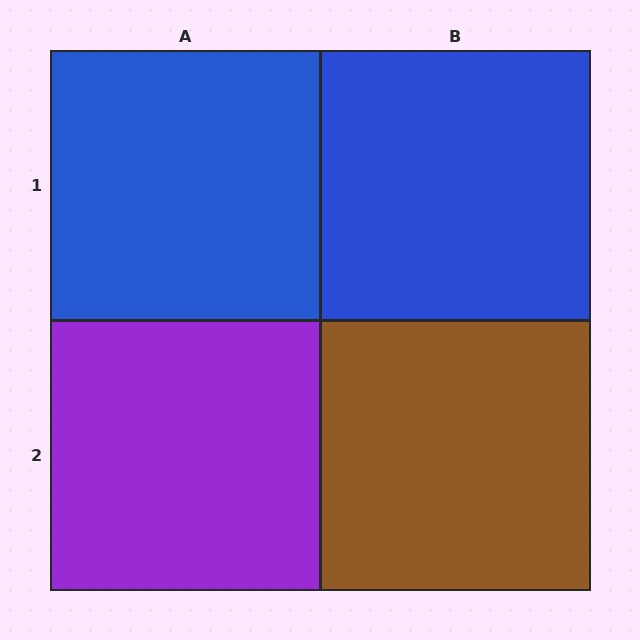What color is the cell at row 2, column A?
Purple.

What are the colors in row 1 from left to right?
Blue, blue.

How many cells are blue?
2 cells are blue.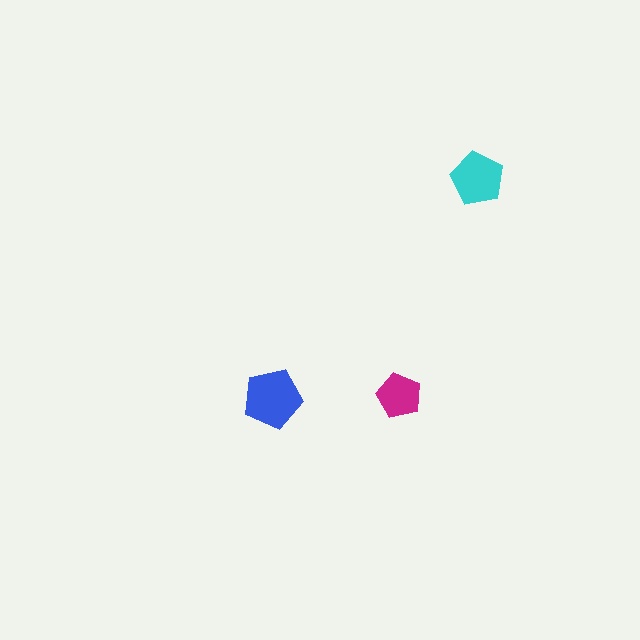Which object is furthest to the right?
The cyan pentagon is rightmost.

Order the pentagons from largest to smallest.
the blue one, the cyan one, the magenta one.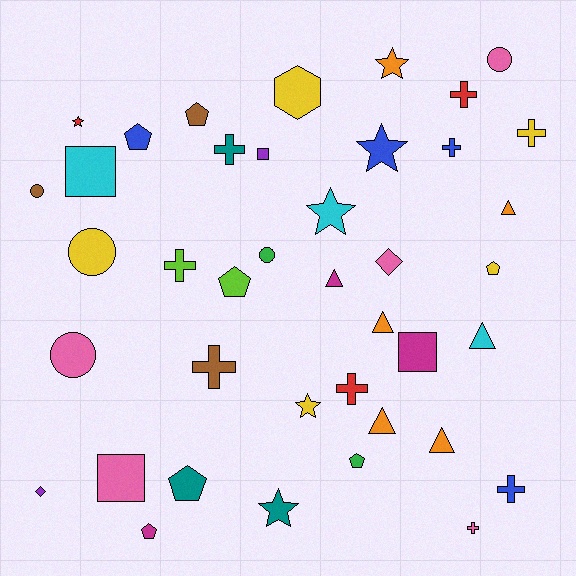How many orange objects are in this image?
There are 5 orange objects.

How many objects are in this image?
There are 40 objects.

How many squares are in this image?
There are 4 squares.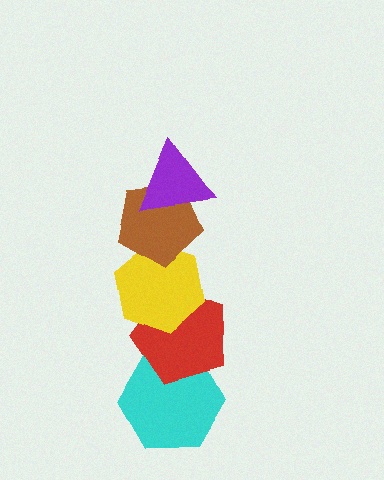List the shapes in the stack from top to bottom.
From top to bottom: the purple triangle, the brown pentagon, the yellow hexagon, the red pentagon, the cyan hexagon.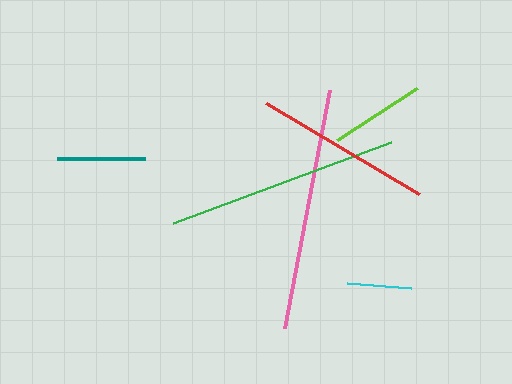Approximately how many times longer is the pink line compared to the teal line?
The pink line is approximately 2.7 times the length of the teal line.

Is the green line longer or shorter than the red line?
The green line is longer than the red line.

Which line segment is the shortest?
The cyan line is the shortest at approximately 65 pixels.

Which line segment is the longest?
The pink line is the longest at approximately 243 pixels.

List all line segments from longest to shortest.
From longest to shortest: pink, green, red, lime, teal, cyan.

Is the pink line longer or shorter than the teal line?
The pink line is longer than the teal line.